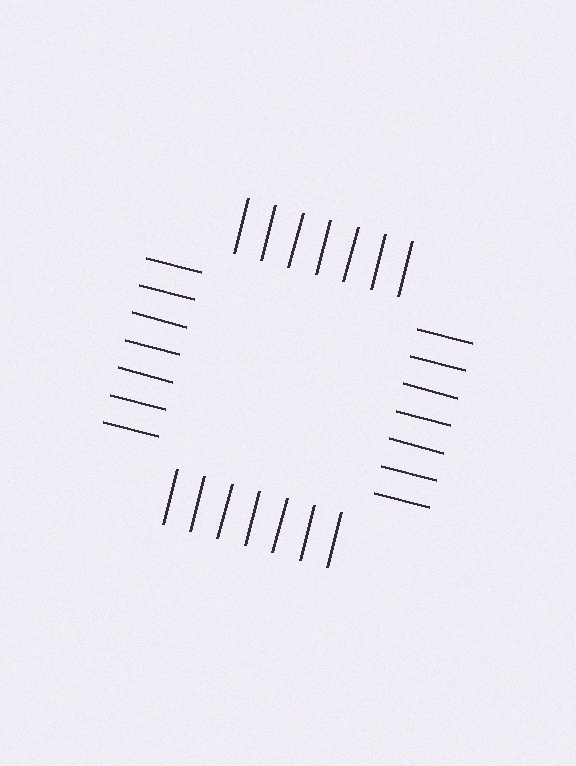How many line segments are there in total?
28 — 7 along each of the 4 edges.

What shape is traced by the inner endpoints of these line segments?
An illusory square — the line segments terminate on its edges but no continuous stroke is drawn.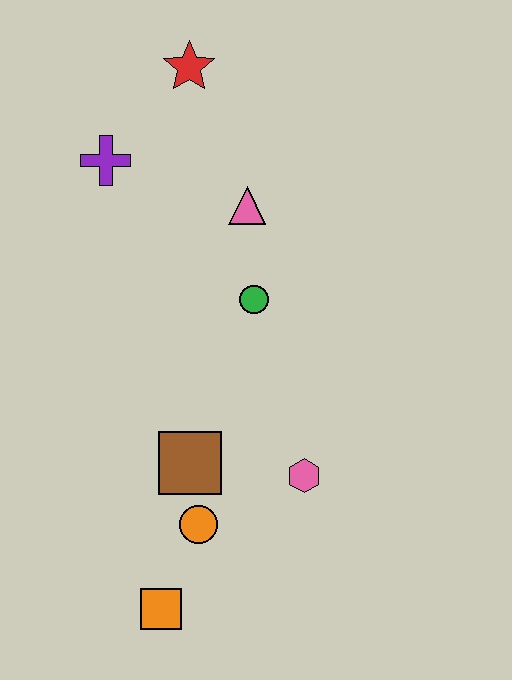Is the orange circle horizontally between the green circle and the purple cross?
Yes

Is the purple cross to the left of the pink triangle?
Yes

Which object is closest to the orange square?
The orange circle is closest to the orange square.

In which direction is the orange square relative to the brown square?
The orange square is below the brown square.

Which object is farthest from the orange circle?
The red star is farthest from the orange circle.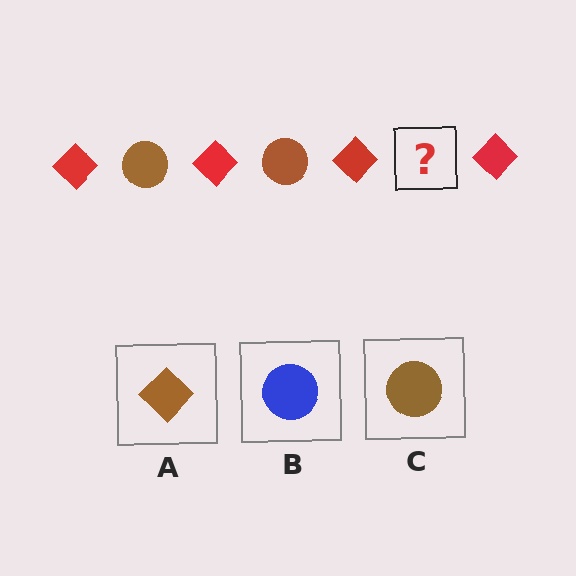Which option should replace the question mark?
Option C.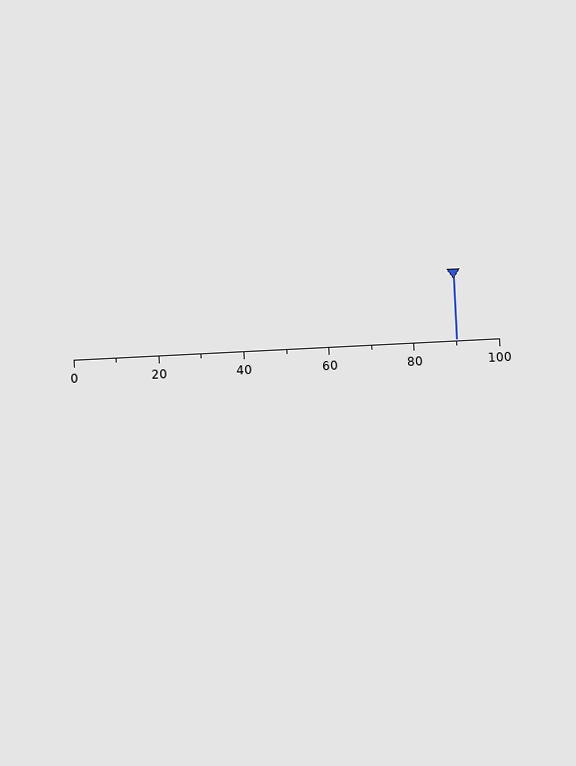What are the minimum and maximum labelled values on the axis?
The axis runs from 0 to 100.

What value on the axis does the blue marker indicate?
The marker indicates approximately 90.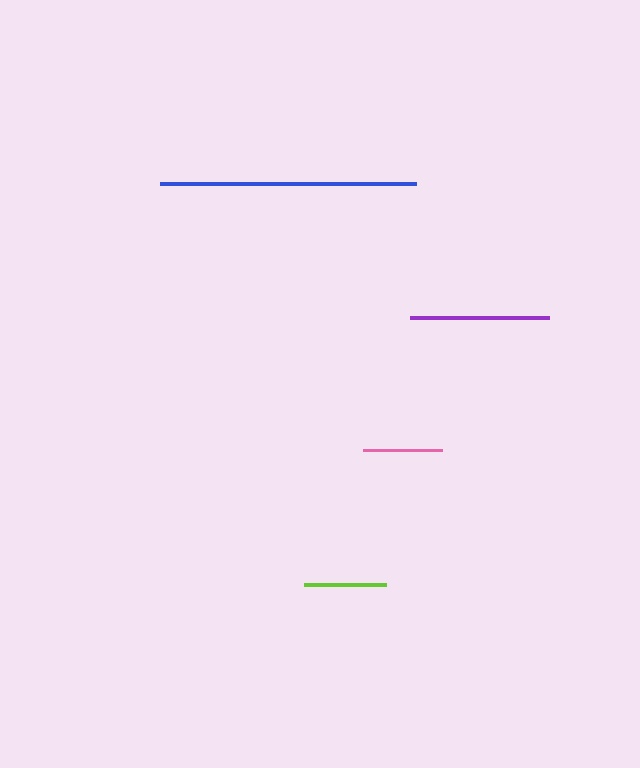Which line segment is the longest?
The blue line is the longest at approximately 256 pixels.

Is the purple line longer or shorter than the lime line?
The purple line is longer than the lime line.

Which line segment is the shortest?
The pink line is the shortest at approximately 79 pixels.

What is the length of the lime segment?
The lime segment is approximately 82 pixels long.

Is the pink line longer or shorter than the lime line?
The lime line is longer than the pink line.